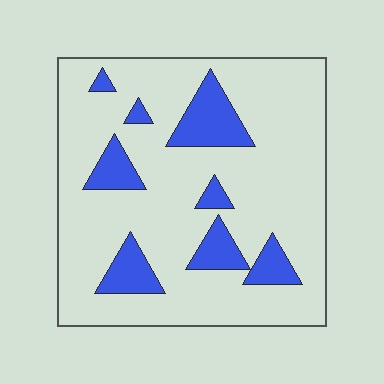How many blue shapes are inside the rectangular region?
8.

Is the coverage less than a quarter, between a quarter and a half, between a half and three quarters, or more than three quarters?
Less than a quarter.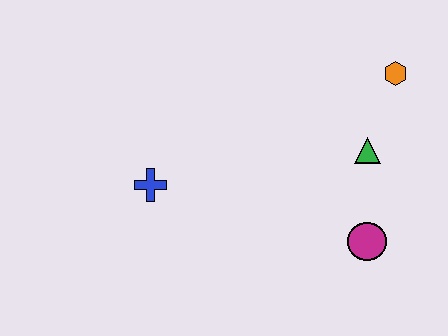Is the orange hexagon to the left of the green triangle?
No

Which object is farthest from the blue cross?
The orange hexagon is farthest from the blue cross.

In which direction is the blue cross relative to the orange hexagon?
The blue cross is to the left of the orange hexagon.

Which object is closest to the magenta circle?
The green triangle is closest to the magenta circle.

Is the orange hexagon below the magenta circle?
No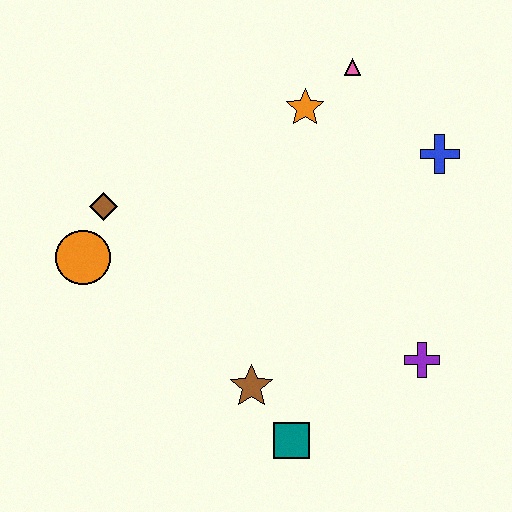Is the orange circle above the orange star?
No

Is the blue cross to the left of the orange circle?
No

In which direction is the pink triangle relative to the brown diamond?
The pink triangle is to the right of the brown diamond.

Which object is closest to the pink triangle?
The orange star is closest to the pink triangle.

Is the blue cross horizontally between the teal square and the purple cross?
No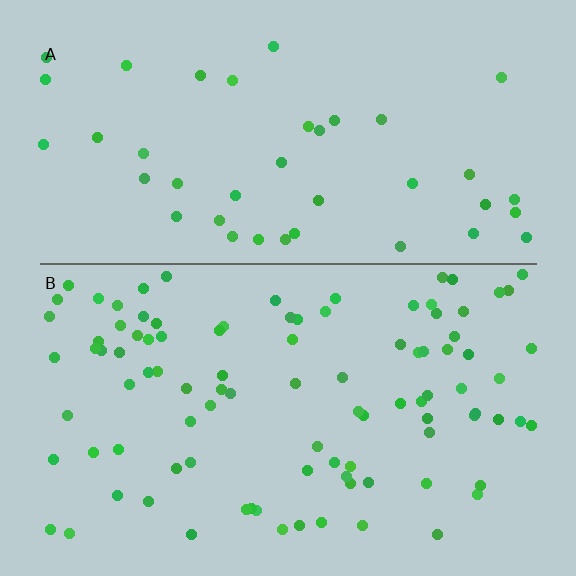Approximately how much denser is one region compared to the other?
Approximately 2.4× — region B over region A.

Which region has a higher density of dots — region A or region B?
B (the bottom).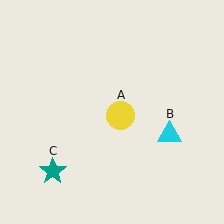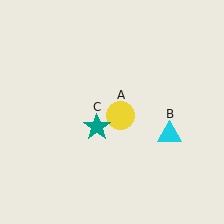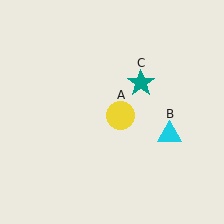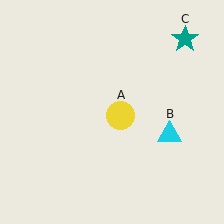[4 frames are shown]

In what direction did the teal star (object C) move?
The teal star (object C) moved up and to the right.